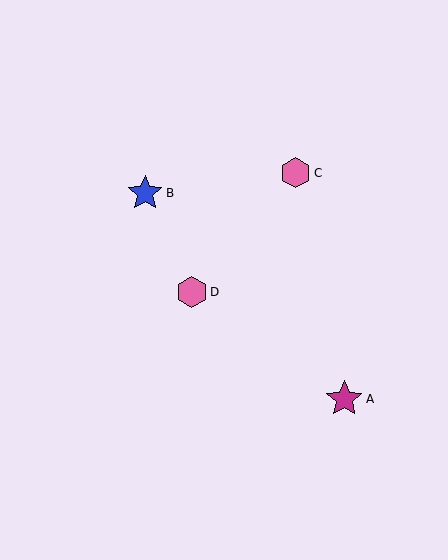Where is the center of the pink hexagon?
The center of the pink hexagon is at (296, 173).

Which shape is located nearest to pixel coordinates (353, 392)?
The magenta star (labeled A) at (344, 399) is nearest to that location.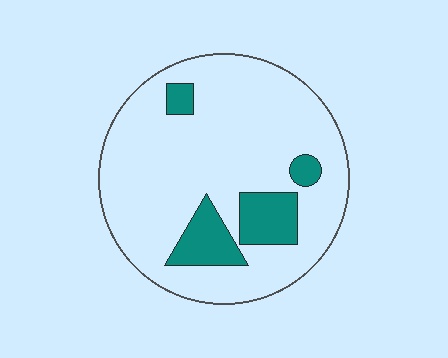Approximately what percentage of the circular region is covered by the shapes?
Approximately 15%.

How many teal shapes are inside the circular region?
4.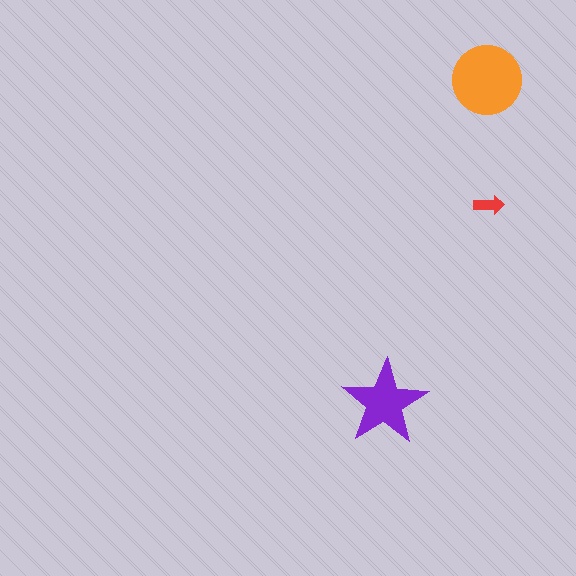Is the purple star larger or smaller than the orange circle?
Smaller.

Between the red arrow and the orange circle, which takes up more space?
The orange circle.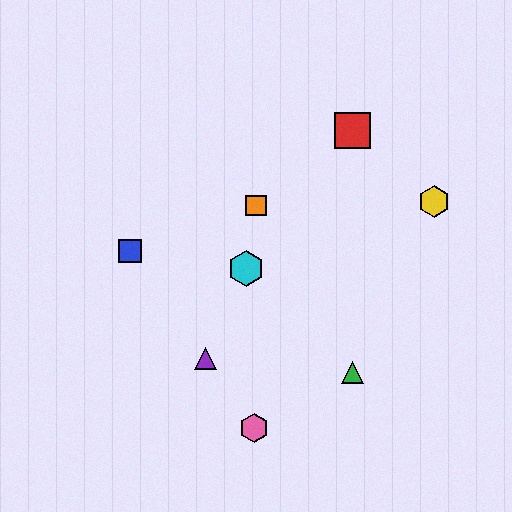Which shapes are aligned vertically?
The red square, the green triangle are aligned vertically.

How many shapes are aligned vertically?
2 shapes (the red square, the green triangle) are aligned vertically.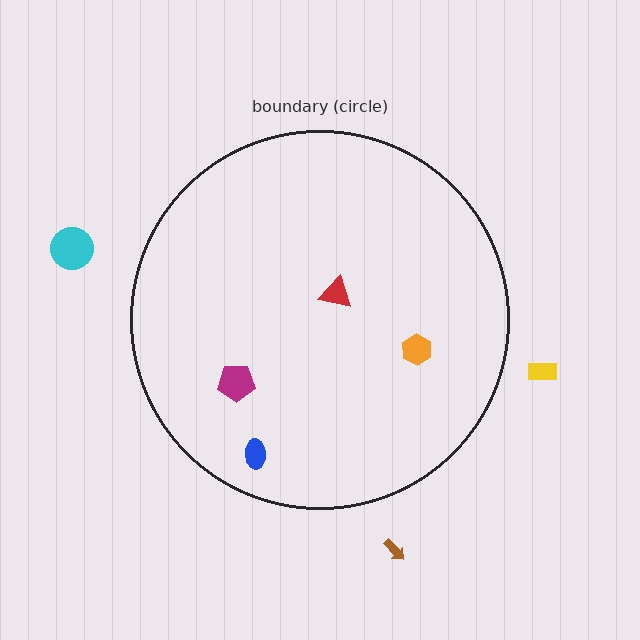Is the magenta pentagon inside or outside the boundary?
Inside.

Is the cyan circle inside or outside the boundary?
Outside.